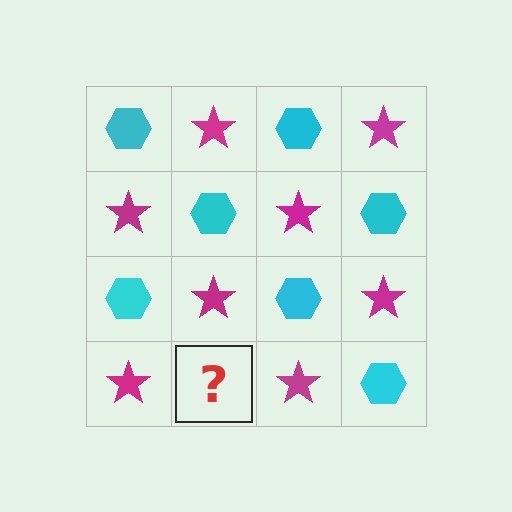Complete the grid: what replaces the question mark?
The question mark should be replaced with a cyan hexagon.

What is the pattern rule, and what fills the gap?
The rule is that it alternates cyan hexagon and magenta star in a checkerboard pattern. The gap should be filled with a cyan hexagon.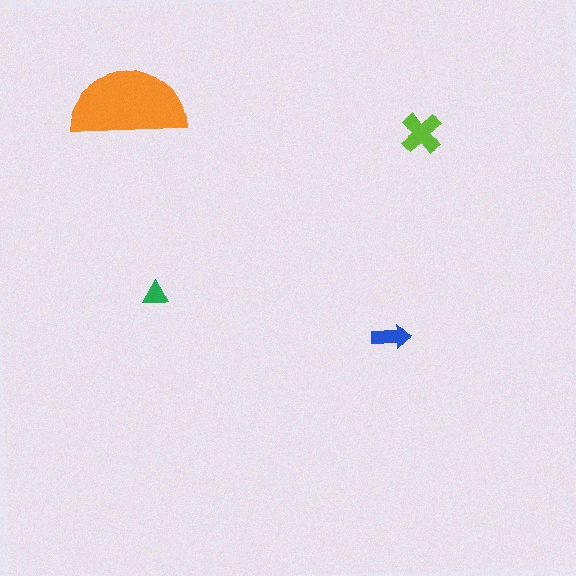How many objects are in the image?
There are 4 objects in the image.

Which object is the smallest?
The green triangle.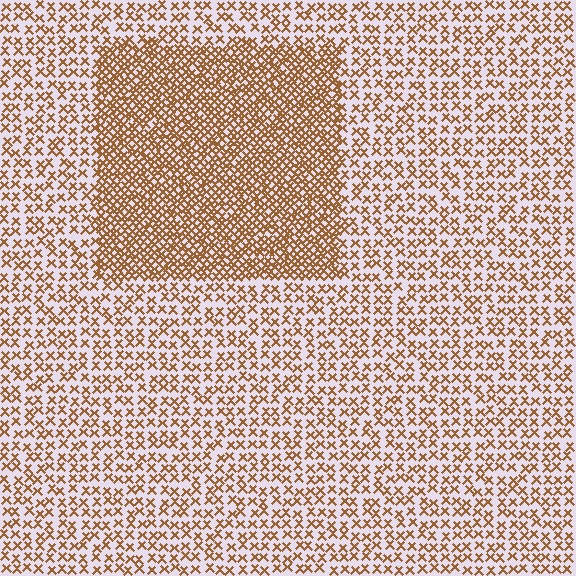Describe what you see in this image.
The image contains small brown elements arranged at two different densities. A rectangle-shaped region is visible where the elements are more densely packed than the surrounding area.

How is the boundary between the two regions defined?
The boundary is defined by a change in element density (approximately 2.2x ratio). All elements are the same color, size, and shape.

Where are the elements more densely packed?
The elements are more densely packed inside the rectangle boundary.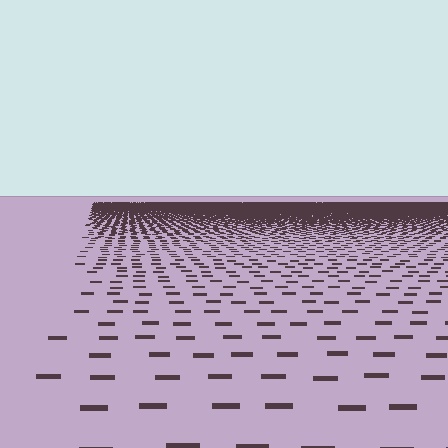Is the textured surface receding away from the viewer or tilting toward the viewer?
The surface is receding away from the viewer. Texture elements get smaller and denser toward the top.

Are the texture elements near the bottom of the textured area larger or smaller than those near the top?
Larger. Near the bottom, elements are closer to the viewer and appear at a bigger on-screen size.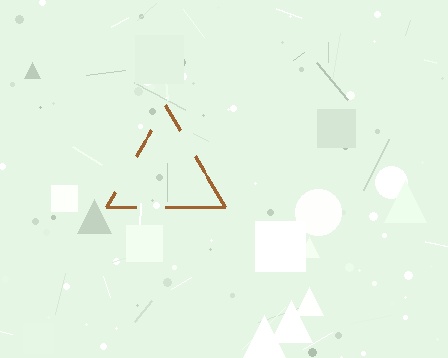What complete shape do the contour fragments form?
The contour fragments form a triangle.